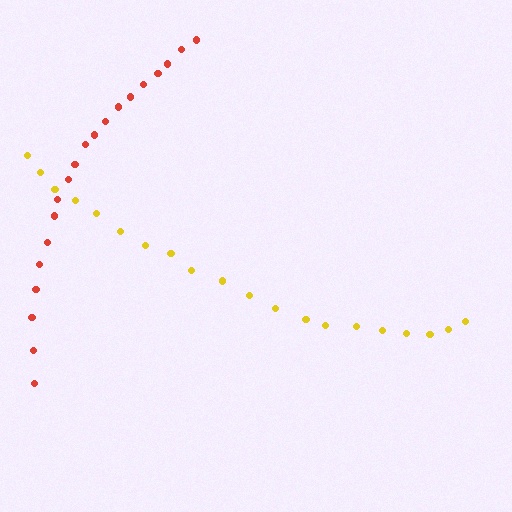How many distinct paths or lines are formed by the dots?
There are 2 distinct paths.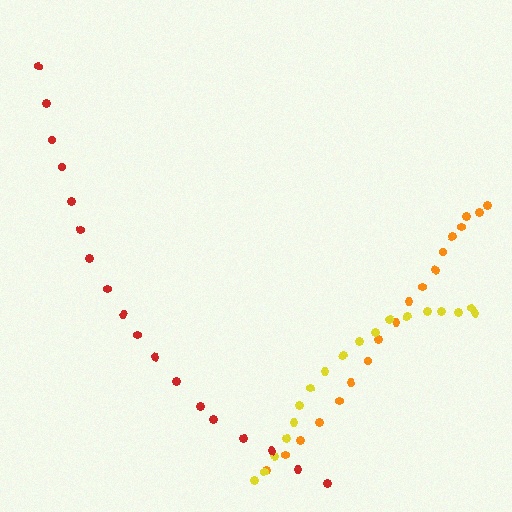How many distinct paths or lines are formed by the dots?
There are 3 distinct paths.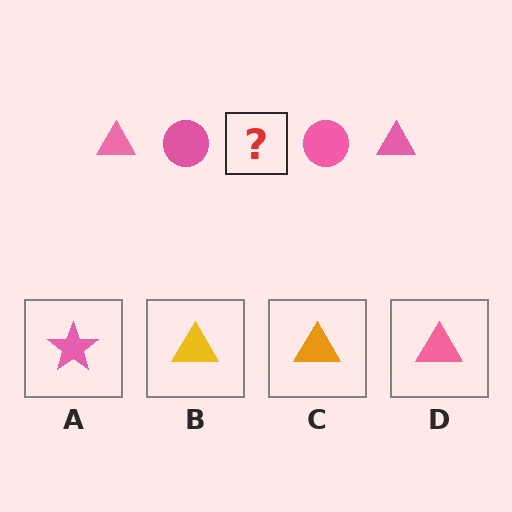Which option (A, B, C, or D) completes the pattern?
D.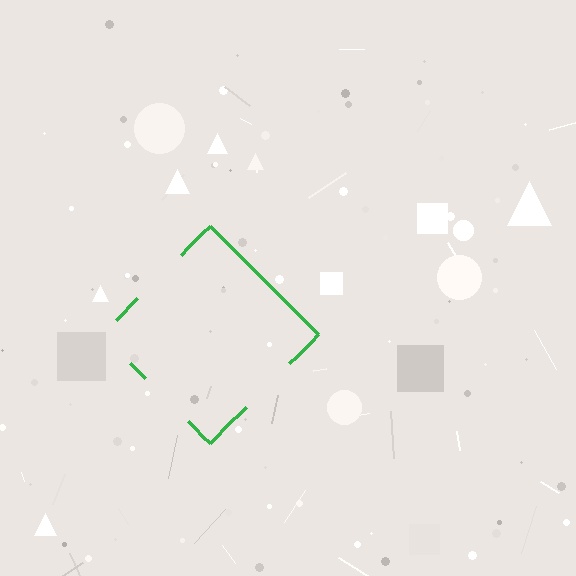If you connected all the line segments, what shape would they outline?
They would outline a diamond.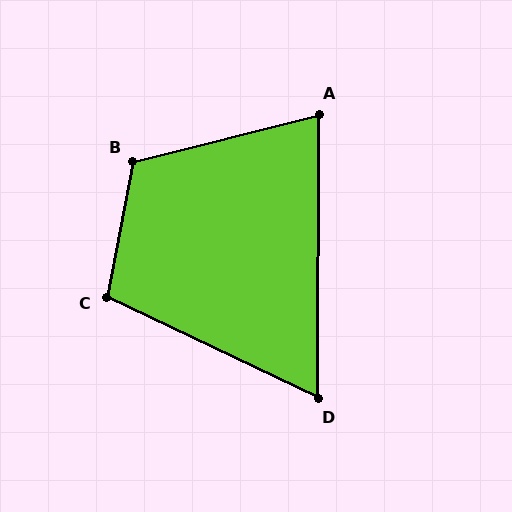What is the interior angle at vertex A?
Approximately 76 degrees (acute).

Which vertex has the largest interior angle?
B, at approximately 115 degrees.